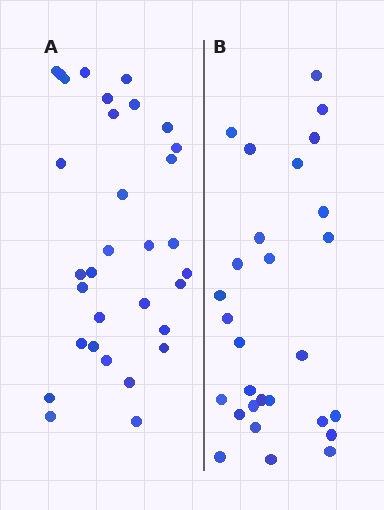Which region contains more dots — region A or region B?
Region A (the left region) has more dots.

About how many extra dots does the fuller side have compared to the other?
Region A has about 4 more dots than region B.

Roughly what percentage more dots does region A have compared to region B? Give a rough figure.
About 15% more.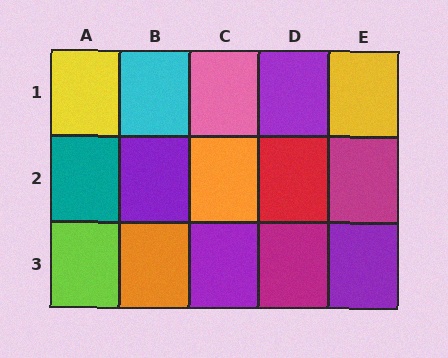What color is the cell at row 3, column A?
Lime.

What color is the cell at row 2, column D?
Red.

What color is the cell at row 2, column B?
Purple.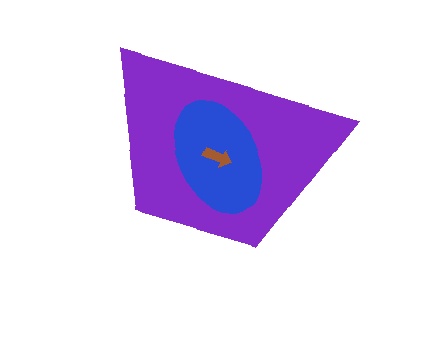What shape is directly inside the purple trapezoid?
The blue ellipse.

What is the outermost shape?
The purple trapezoid.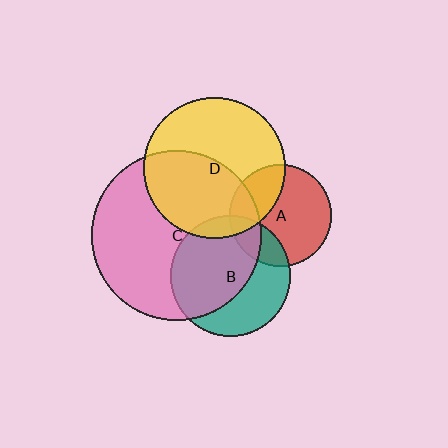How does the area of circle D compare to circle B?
Approximately 1.4 times.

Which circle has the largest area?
Circle C (pink).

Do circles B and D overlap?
Yes.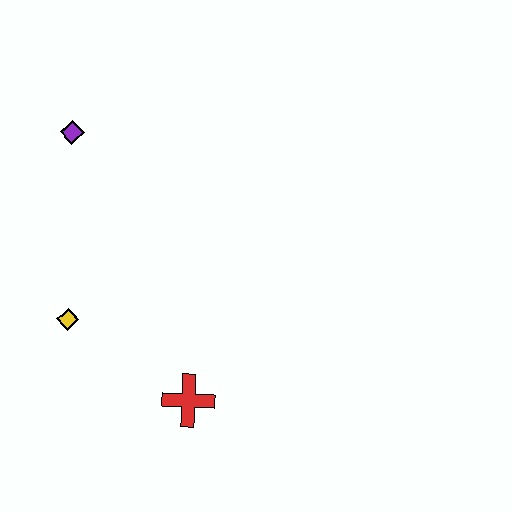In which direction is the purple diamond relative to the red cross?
The purple diamond is above the red cross.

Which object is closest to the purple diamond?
The yellow diamond is closest to the purple diamond.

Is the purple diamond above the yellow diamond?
Yes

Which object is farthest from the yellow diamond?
The purple diamond is farthest from the yellow diamond.